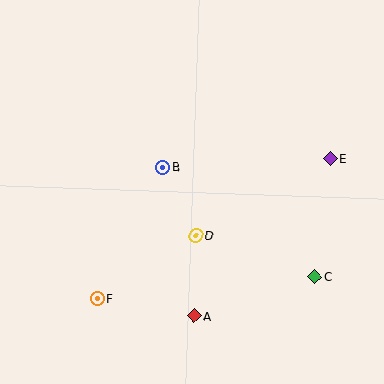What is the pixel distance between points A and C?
The distance between A and C is 127 pixels.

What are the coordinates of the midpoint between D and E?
The midpoint between D and E is at (263, 197).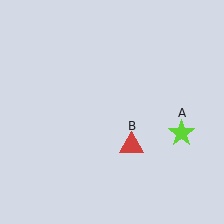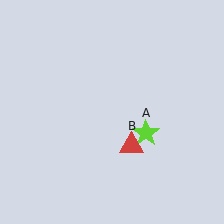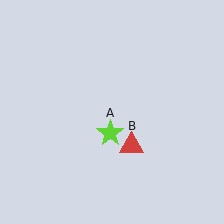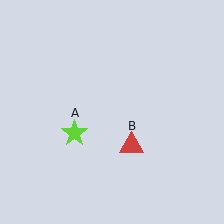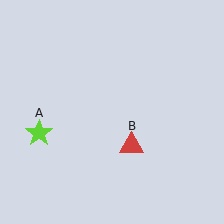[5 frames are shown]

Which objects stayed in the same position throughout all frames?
Red triangle (object B) remained stationary.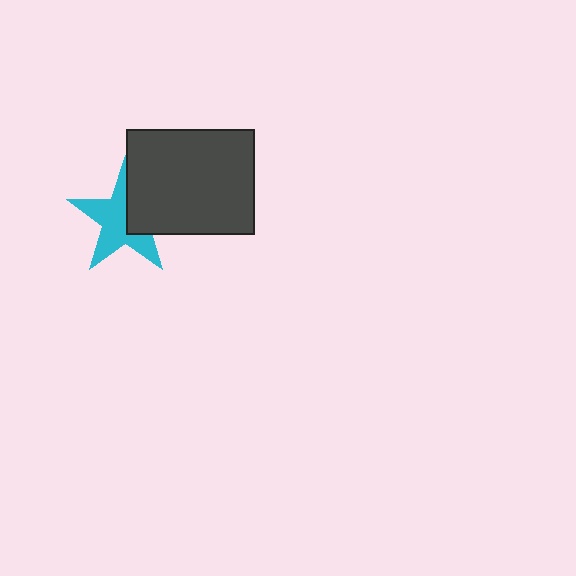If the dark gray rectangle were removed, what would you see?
You would see the complete cyan star.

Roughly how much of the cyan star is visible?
About half of it is visible (roughly 63%).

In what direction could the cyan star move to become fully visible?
The cyan star could move left. That would shift it out from behind the dark gray rectangle entirely.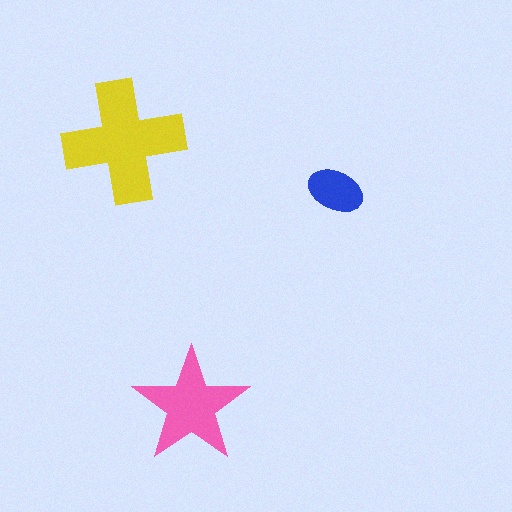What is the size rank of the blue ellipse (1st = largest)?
3rd.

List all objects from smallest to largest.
The blue ellipse, the pink star, the yellow cross.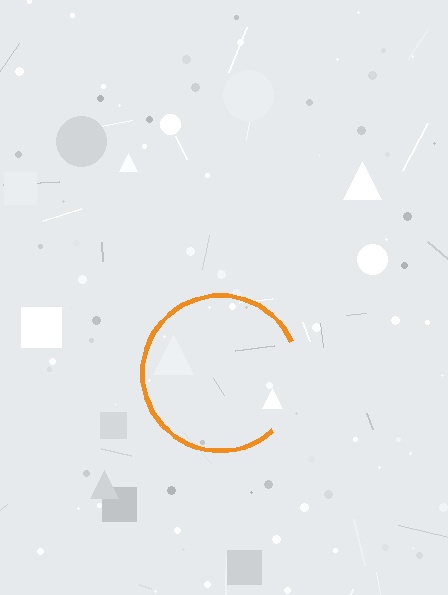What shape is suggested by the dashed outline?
The dashed outline suggests a circle.